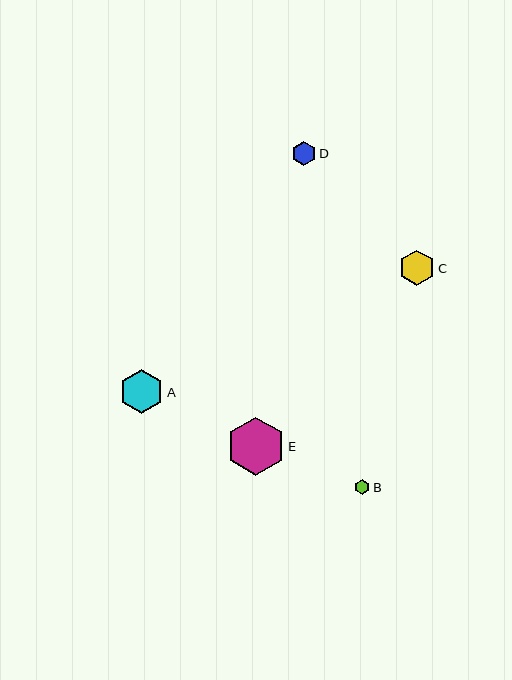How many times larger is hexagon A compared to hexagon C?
Hexagon A is approximately 1.3 times the size of hexagon C.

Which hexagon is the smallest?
Hexagon B is the smallest with a size of approximately 15 pixels.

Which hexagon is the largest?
Hexagon E is the largest with a size of approximately 58 pixels.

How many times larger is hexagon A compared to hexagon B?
Hexagon A is approximately 2.9 times the size of hexagon B.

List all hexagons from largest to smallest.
From largest to smallest: E, A, C, D, B.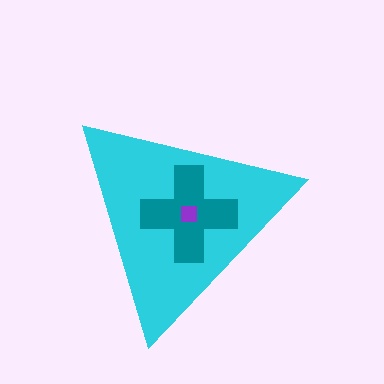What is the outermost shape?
The cyan triangle.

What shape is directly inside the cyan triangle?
The teal cross.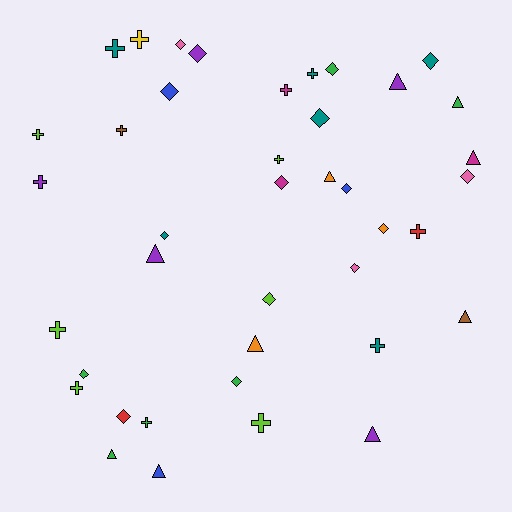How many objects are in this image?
There are 40 objects.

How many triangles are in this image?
There are 10 triangles.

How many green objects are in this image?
There are 6 green objects.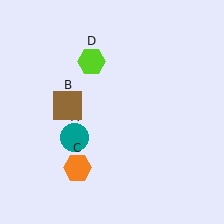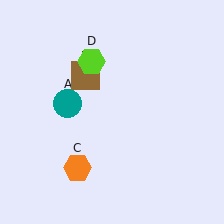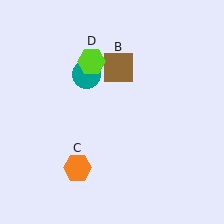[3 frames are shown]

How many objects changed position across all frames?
2 objects changed position: teal circle (object A), brown square (object B).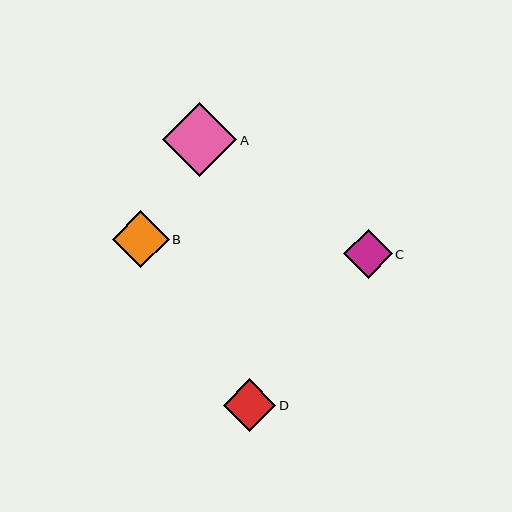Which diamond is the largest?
Diamond A is the largest with a size of approximately 74 pixels.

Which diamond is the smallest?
Diamond C is the smallest with a size of approximately 49 pixels.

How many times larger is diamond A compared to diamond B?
Diamond A is approximately 1.3 times the size of diamond B.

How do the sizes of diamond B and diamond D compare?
Diamond B and diamond D are approximately the same size.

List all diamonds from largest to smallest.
From largest to smallest: A, B, D, C.